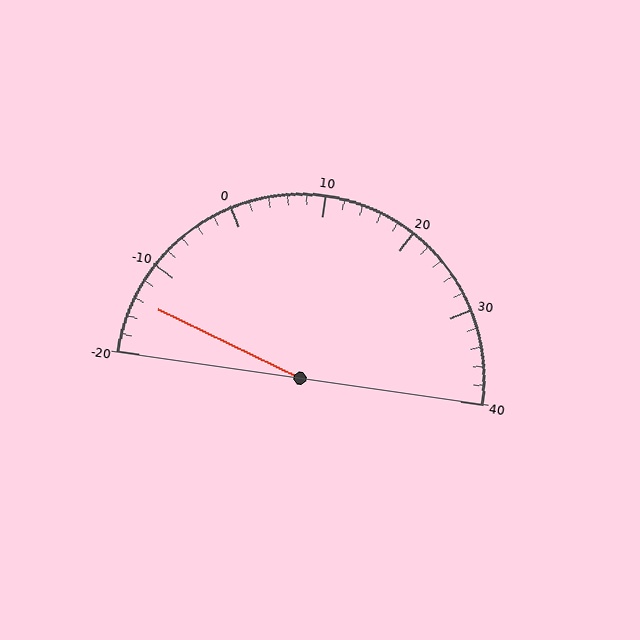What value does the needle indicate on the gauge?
The needle indicates approximately -14.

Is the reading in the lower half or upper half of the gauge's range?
The reading is in the lower half of the range (-20 to 40).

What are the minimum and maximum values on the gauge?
The gauge ranges from -20 to 40.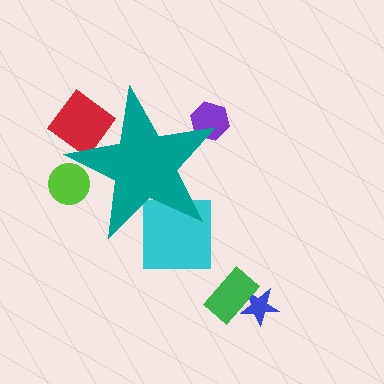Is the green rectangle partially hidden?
No, the green rectangle is fully visible.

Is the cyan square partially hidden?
Yes, the cyan square is partially hidden behind the teal star.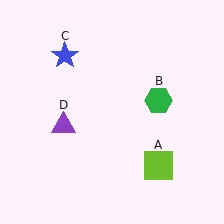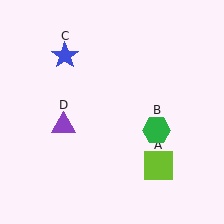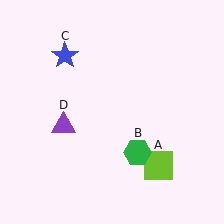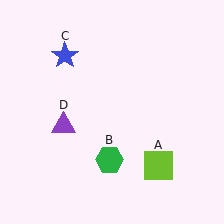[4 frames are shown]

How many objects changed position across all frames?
1 object changed position: green hexagon (object B).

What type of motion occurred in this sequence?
The green hexagon (object B) rotated clockwise around the center of the scene.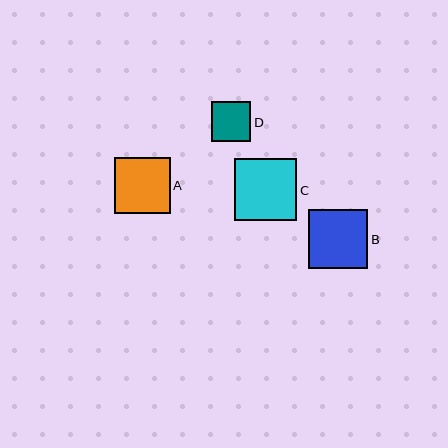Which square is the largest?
Square C is the largest with a size of approximately 62 pixels.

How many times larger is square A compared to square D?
Square A is approximately 1.4 times the size of square D.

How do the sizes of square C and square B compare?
Square C and square B are approximately the same size.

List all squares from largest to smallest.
From largest to smallest: C, B, A, D.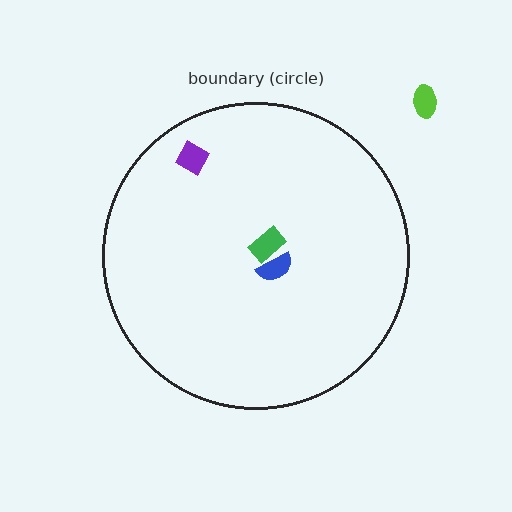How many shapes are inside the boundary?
3 inside, 1 outside.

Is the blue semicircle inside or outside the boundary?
Inside.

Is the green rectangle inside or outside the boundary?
Inside.